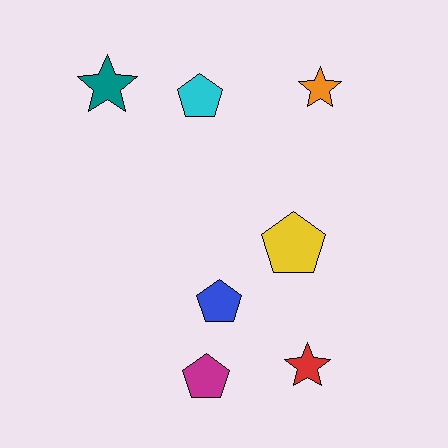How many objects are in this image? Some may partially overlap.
There are 7 objects.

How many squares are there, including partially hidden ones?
There are no squares.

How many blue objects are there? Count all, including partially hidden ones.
There is 1 blue object.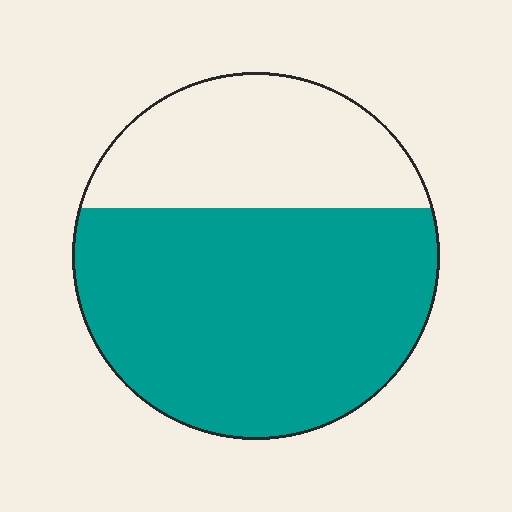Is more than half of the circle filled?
Yes.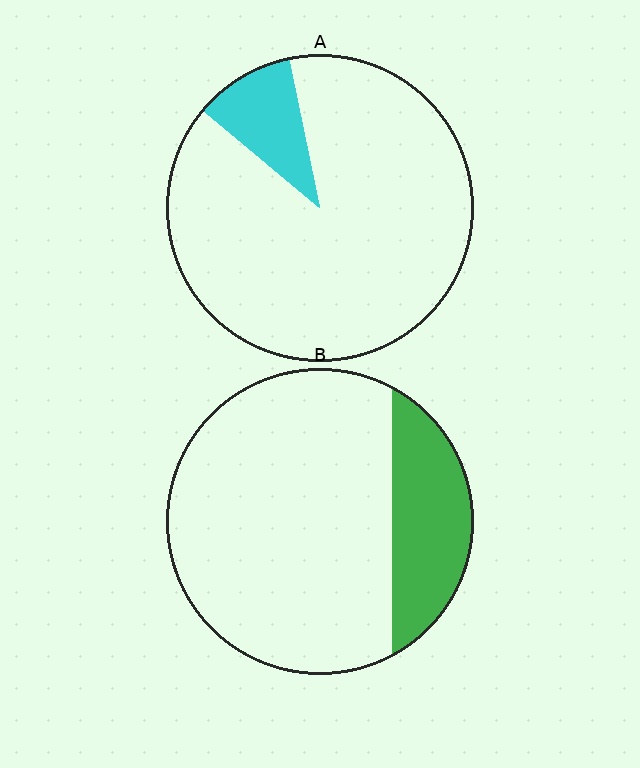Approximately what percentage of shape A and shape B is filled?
A is approximately 10% and B is approximately 20%.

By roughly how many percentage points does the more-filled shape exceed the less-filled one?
By roughly 10 percentage points (B over A).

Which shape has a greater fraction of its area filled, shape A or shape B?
Shape B.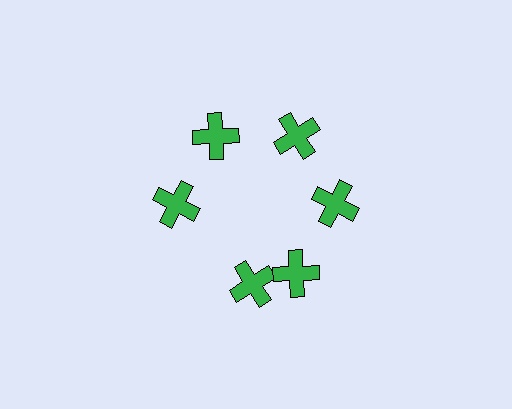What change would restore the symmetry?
The symmetry would be restored by rotating it back into even spacing with its neighbors so that all 6 crosses sit at equal angles and equal distance from the center.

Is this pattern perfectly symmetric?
No. The 6 green crosses are arranged in a ring, but one element near the 7 o'clock position is rotated out of alignment along the ring, breaking the 6-fold rotational symmetry.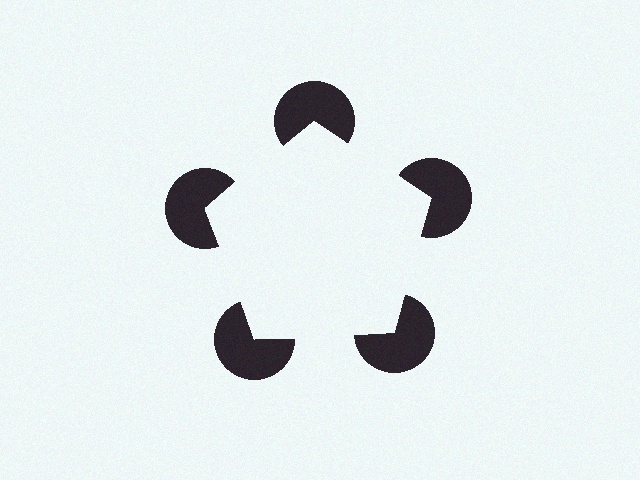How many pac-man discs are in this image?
There are 5 — one at each vertex of the illusory pentagon.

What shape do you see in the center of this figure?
An illusory pentagon — its edges are inferred from the aligned wedge cuts in the pac-man discs, not physically drawn.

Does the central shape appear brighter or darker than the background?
It typically appears slightly brighter than the background, even though no actual brightness change is drawn.